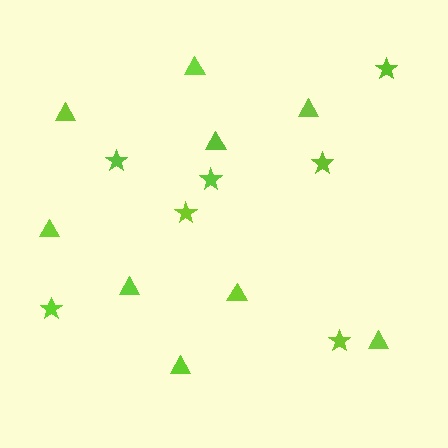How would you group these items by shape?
There are 2 groups: one group of triangles (9) and one group of stars (7).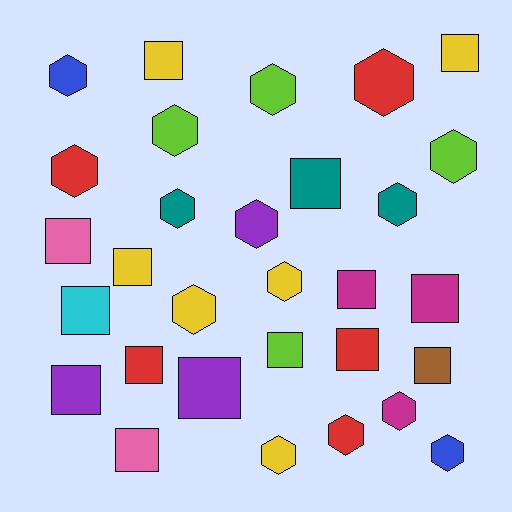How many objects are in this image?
There are 30 objects.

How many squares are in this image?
There are 15 squares.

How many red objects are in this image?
There are 5 red objects.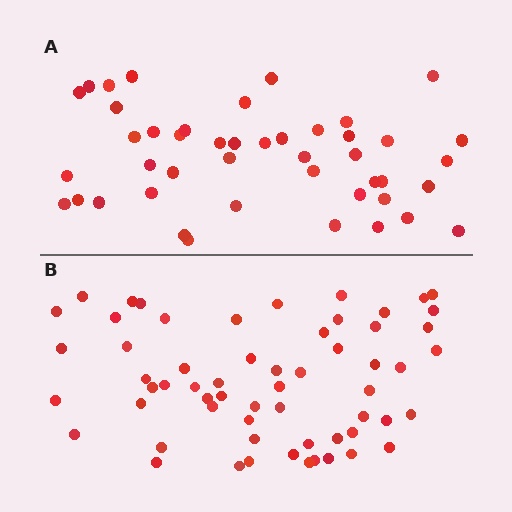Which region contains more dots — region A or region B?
Region B (the bottom region) has more dots.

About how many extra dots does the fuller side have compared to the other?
Region B has approximately 15 more dots than region A.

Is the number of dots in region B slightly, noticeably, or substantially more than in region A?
Region B has noticeably more, but not dramatically so. The ratio is roughly 1.3 to 1.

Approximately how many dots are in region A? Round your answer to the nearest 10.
About 40 dots. (The exact count is 45, which rounds to 40.)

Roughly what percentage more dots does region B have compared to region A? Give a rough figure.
About 35% more.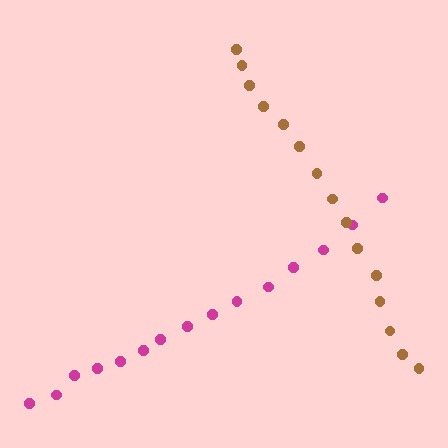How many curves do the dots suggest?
There are 2 distinct paths.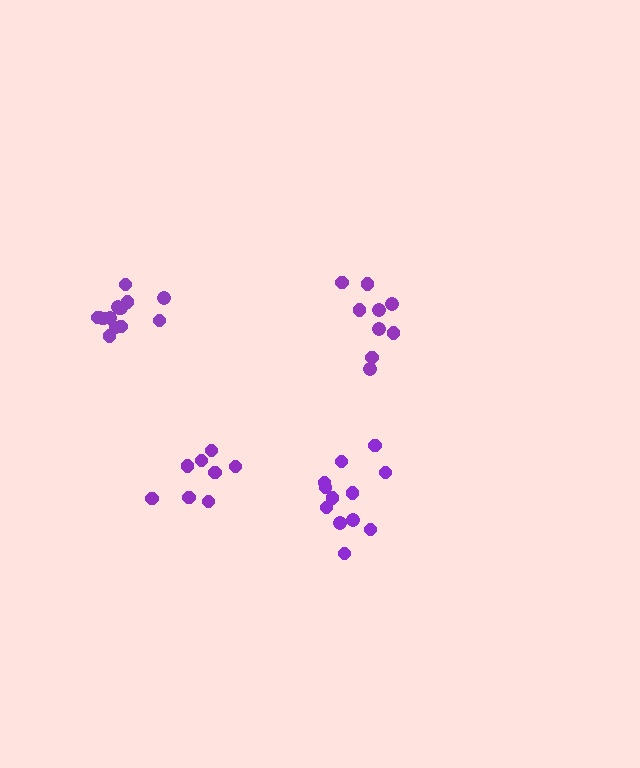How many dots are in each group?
Group 1: 9 dots, Group 2: 12 dots, Group 3: 8 dots, Group 4: 14 dots (43 total).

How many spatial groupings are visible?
There are 4 spatial groupings.